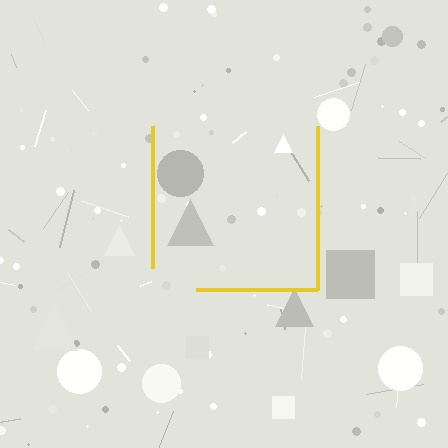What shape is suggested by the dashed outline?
The dashed outline suggests a square.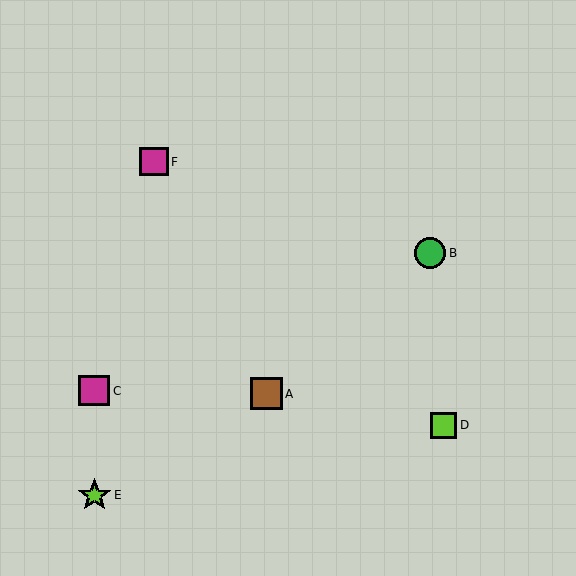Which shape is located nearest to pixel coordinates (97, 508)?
The lime star (labeled E) at (94, 495) is nearest to that location.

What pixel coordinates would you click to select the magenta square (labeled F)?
Click at (154, 162) to select the magenta square F.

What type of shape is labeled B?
Shape B is a green circle.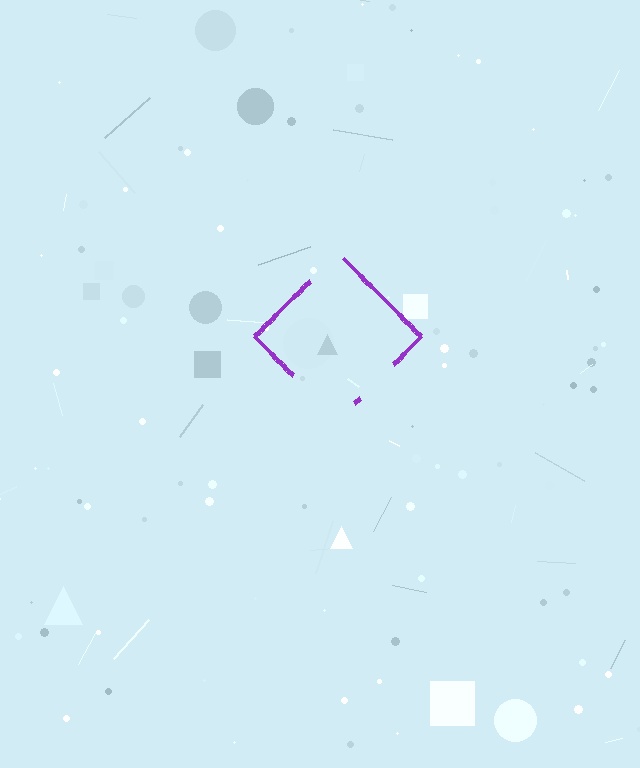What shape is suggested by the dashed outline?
The dashed outline suggests a diamond.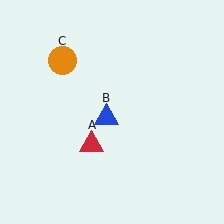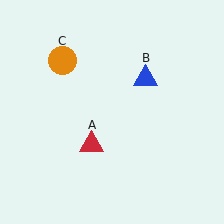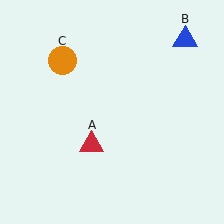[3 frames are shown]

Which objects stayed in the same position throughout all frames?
Red triangle (object A) and orange circle (object C) remained stationary.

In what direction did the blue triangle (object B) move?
The blue triangle (object B) moved up and to the right.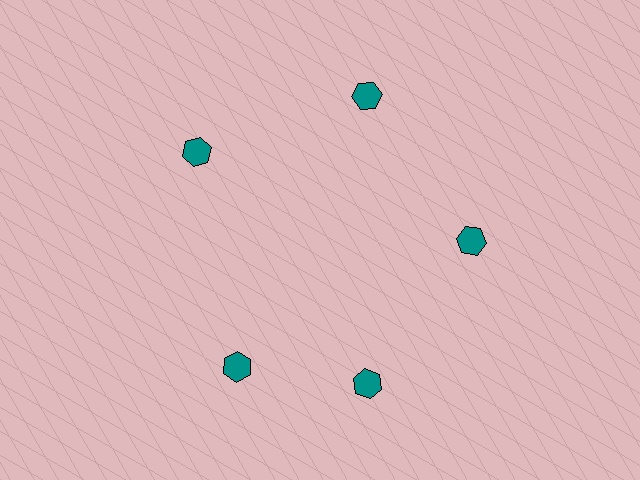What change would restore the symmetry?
The symmetry would be restored by rotating it back into even spacing with its neighbors so that all 5 hexagons sit at equal angles and equal distance from the center.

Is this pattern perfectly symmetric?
No. The 5 teal hexagons are arranged in a ring, but one element near the 8 o'clock position is rotated out of alignment along the ring, breaking the 5-fold rotational symmetry.